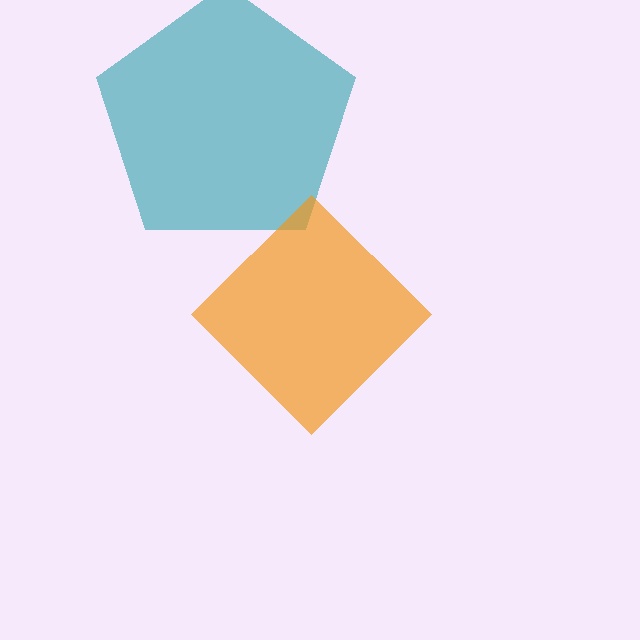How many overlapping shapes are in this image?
There are 2 overlapping shapes in the image.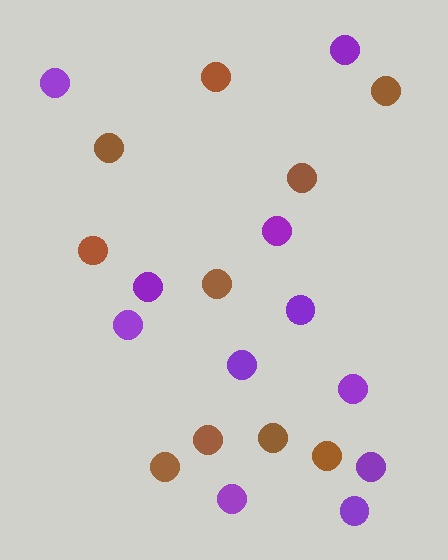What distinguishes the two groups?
There are 2 groups: one group of brown circles (10) and one group of purple circles (11).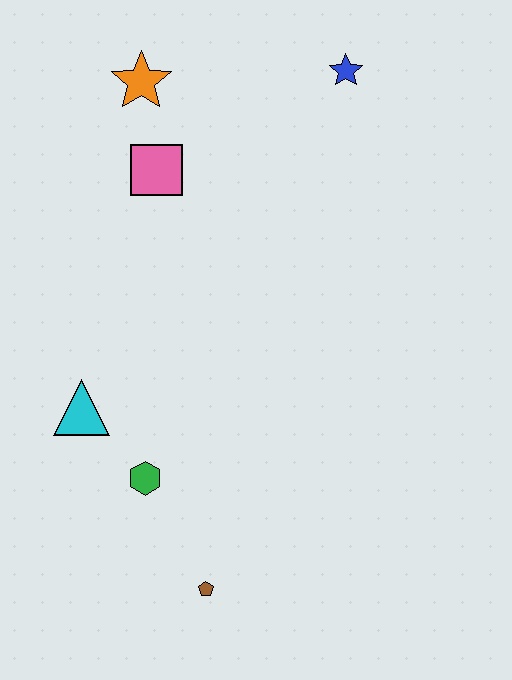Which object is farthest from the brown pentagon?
The blue star is farthest from the brown pentagon.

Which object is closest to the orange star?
The pink square is closest to the orange star.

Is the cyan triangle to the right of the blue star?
No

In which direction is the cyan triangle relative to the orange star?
The cyan triangle is below the orange star.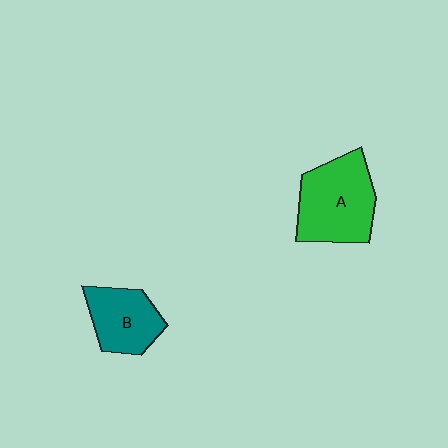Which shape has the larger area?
Shape A (green).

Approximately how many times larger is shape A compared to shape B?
Approximately 1.4 times.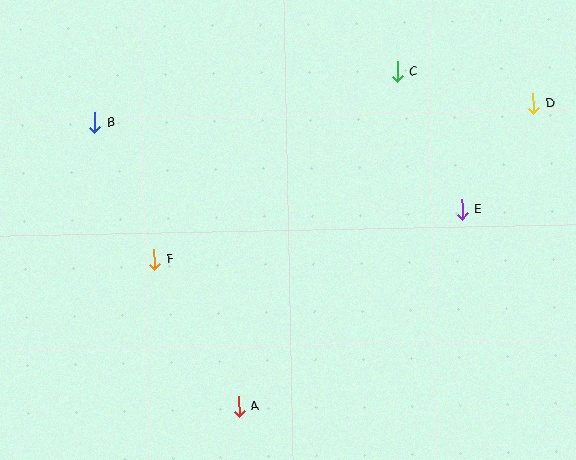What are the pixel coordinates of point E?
Point E is at (462, 210).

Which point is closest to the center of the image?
Point F at (154, 260) is closest to the center.